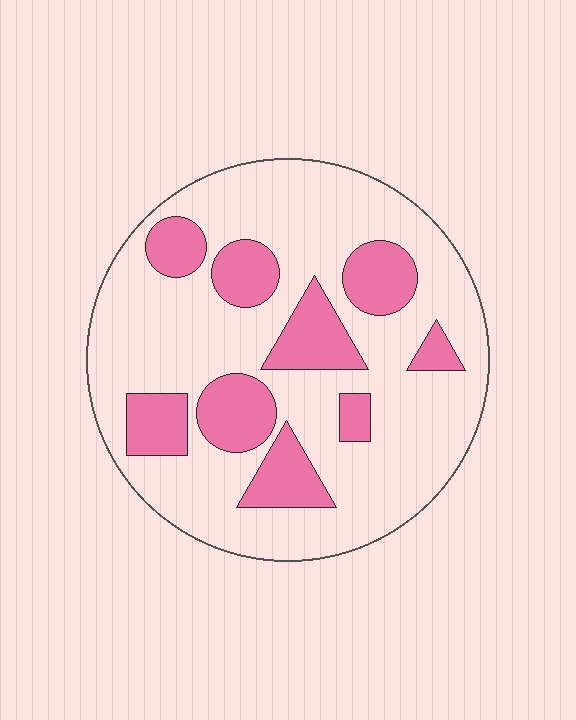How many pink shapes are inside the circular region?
9.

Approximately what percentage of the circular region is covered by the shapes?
Approximately 25%.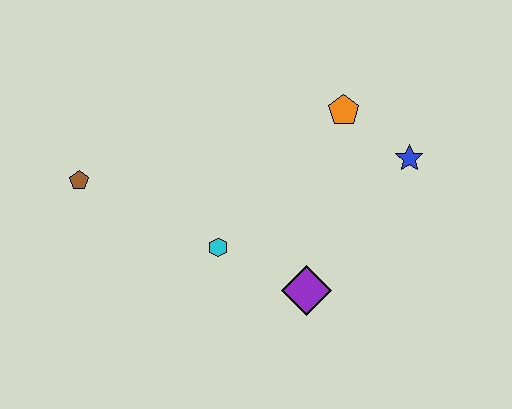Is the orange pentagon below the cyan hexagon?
No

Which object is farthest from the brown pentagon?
The blue star is farthest from the brown pentagon.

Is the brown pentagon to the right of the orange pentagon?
No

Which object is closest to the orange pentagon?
The blue star is closest to the orange pentagon.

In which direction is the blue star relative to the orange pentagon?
The blue star is to the right of the orange pentagon.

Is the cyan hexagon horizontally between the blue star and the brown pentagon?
Yes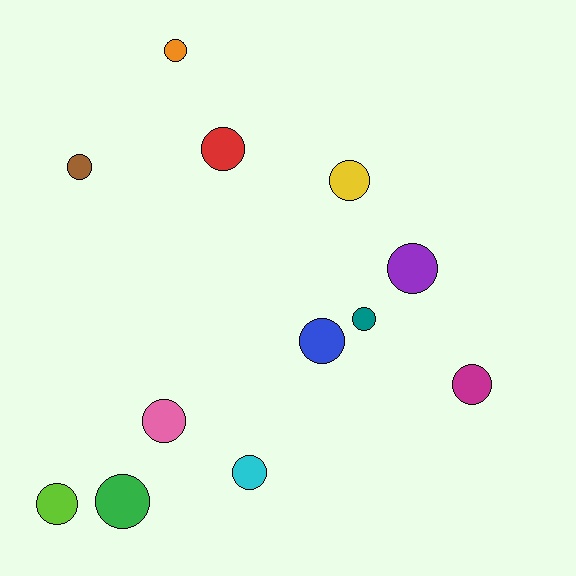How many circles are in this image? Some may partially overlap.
There are 12 circles.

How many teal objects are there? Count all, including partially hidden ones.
There is 1 teal object.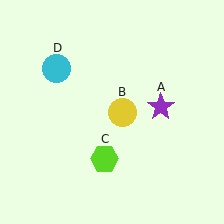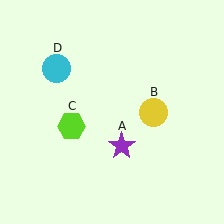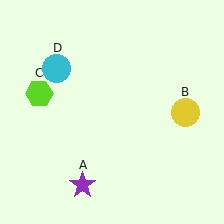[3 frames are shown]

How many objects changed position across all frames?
3 objects changed position: purple star (object A), yellow circle (object B), lime hexagon (object C).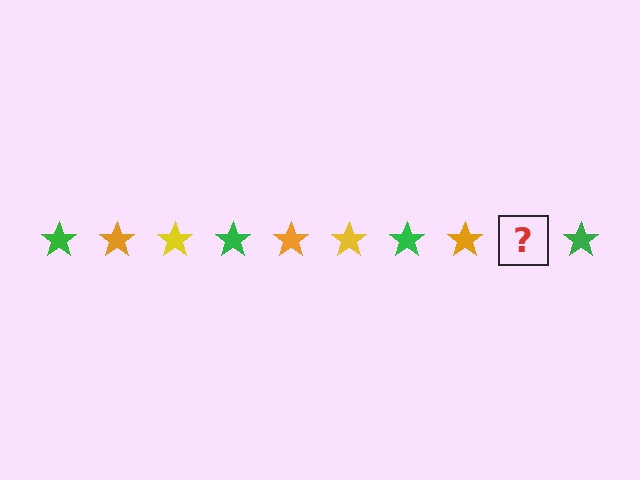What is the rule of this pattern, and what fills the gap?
The rule is that the pattern cycles through green, orange, yellow stars. The gap should be filled with a yellow star.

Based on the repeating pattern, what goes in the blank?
The blank should be a yellow star.